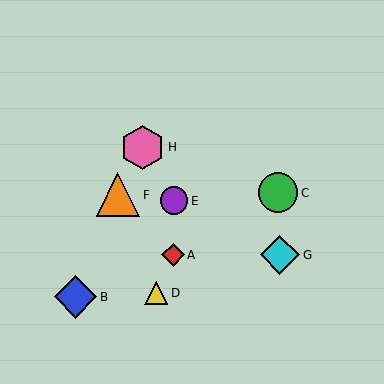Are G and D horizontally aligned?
No, G is at y≈255 and D is at y≈293.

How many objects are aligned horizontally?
2 objects (A, G) are aligned horizontally.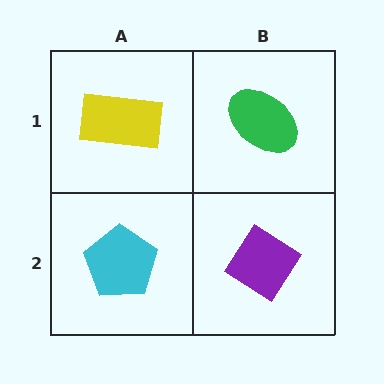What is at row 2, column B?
A purple diamond.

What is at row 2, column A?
A cyan pentagon.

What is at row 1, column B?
A green ellipse.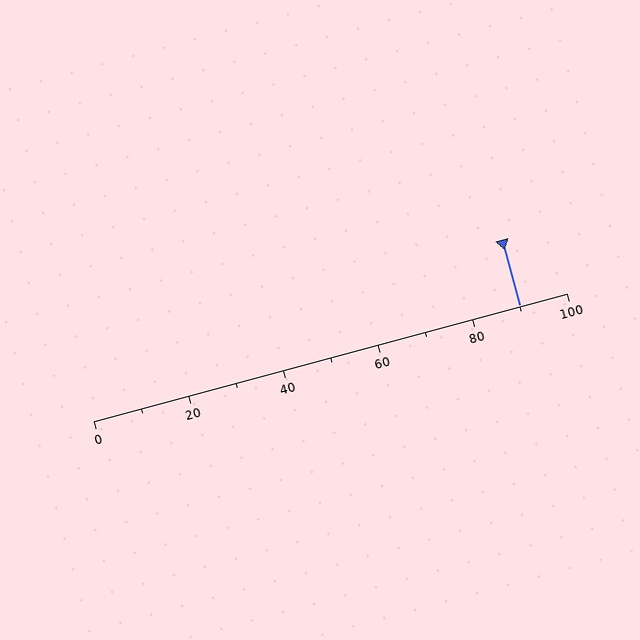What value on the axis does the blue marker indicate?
The marker indicates approximately 90.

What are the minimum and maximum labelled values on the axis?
The axis runs from 0 to 100.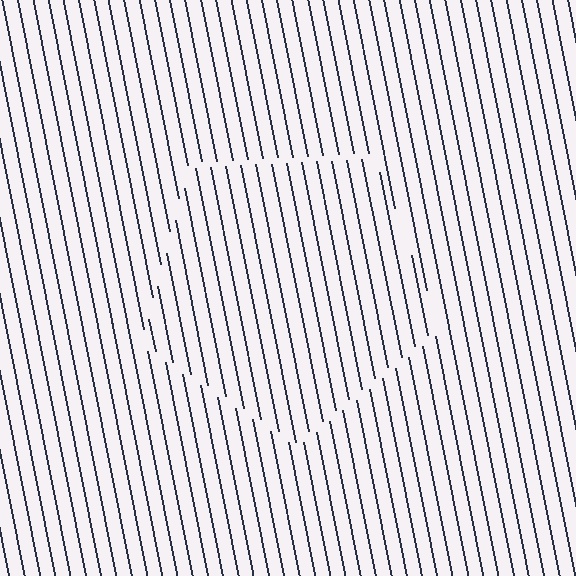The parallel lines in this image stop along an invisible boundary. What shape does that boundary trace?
An illusory pentagon. The interior of the shape contains the same grating, shifted by half a period — the contour is defined by the phase discontinuity where line-ends from the inner and outer gratings abut.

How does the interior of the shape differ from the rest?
The interior of the shape contains the same grating, shifted by half a period — the contour is defined by the phase discontinuity where line-ends from the inner and outer gratings abut.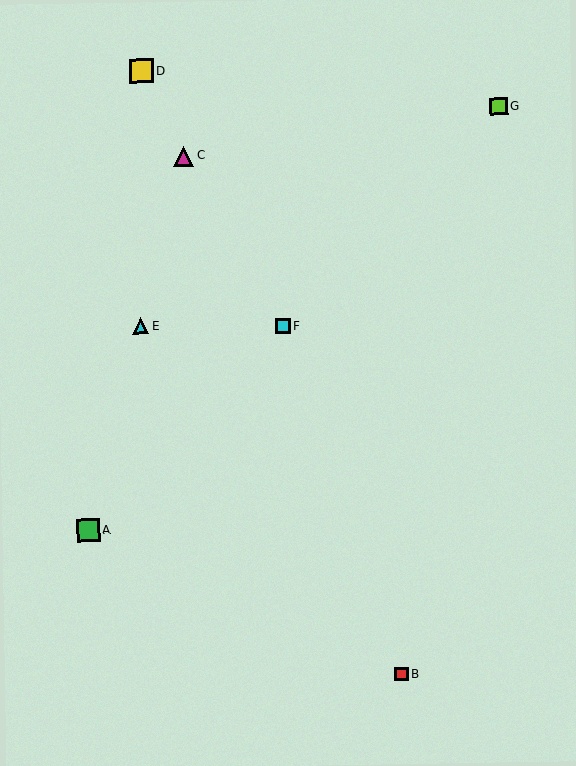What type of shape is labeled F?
Shape F is a cyan square.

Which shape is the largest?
The yellow square (labeled D) is the largest.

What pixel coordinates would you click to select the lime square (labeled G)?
Click at (499, 107) to select the lime square G.